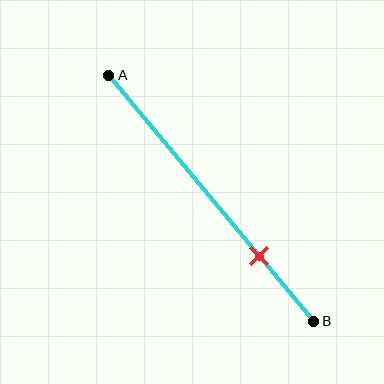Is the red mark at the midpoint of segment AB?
No, the mark is at about 75% from A, not at the 50% midpoint.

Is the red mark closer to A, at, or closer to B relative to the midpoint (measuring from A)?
The red mark is closer to point B than the midpoint of segment AB.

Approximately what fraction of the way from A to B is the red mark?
The red mark is approximately 75% of the way from A to B.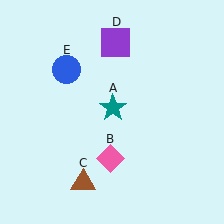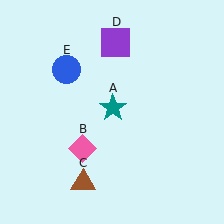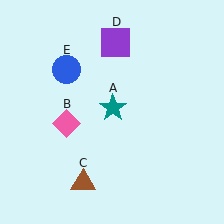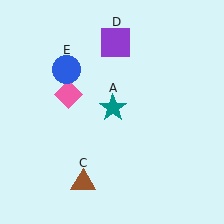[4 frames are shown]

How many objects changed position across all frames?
1 object changed position: pink diamond (object B).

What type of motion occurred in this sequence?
The pink diamond (object B) rotated clockwise around the center of the scene.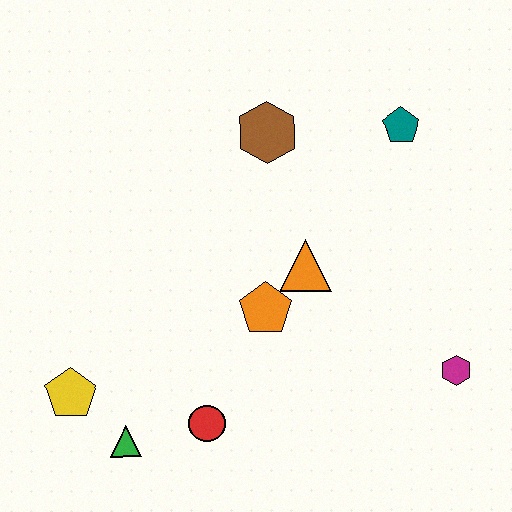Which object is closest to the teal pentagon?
The brown hexagon is closest to the teal pentagon.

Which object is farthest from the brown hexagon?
The green triangle is farthest from the brown hexagon.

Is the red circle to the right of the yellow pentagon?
Yes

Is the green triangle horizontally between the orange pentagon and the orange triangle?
No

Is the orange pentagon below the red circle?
No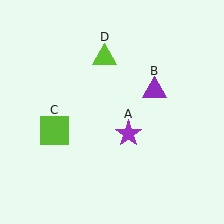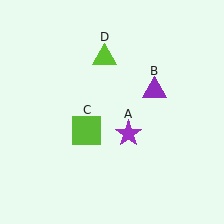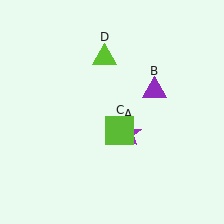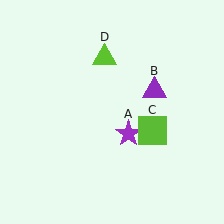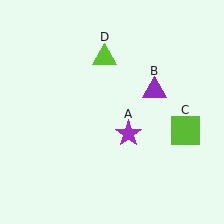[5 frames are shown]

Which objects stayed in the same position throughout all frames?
Purple star (object A) and purple triangle (object B) and lime triangle (object D) remained stationary.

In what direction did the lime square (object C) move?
The lime square (object C) moved right.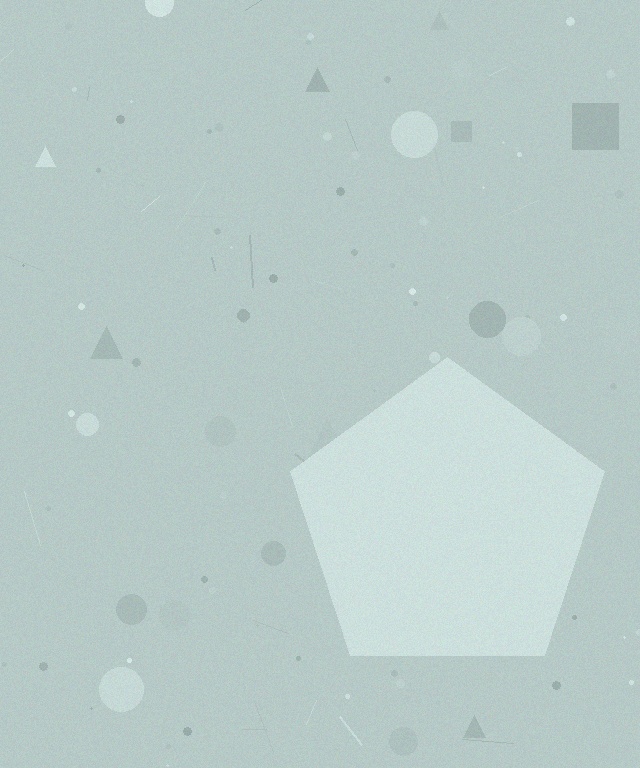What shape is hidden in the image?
A pentagon is hidden in the image.